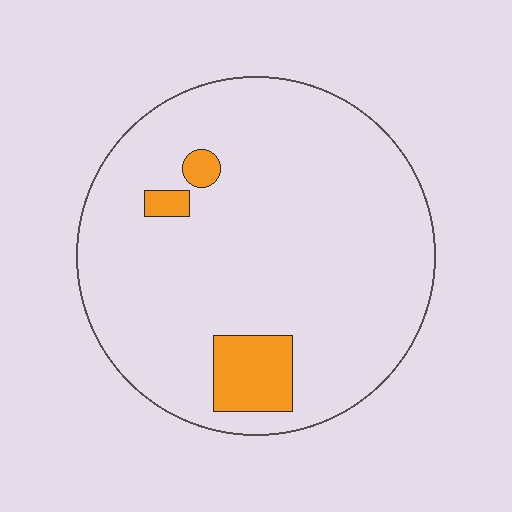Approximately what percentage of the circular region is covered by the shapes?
Approximately 10%.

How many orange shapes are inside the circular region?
3.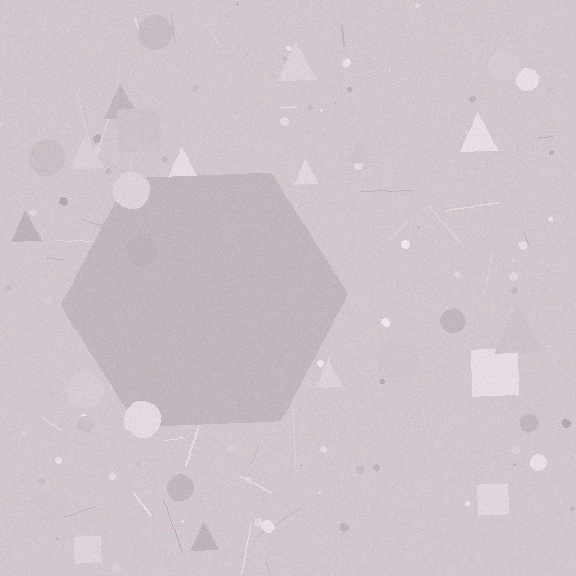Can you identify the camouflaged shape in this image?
The camouflaged shape is a hexagon.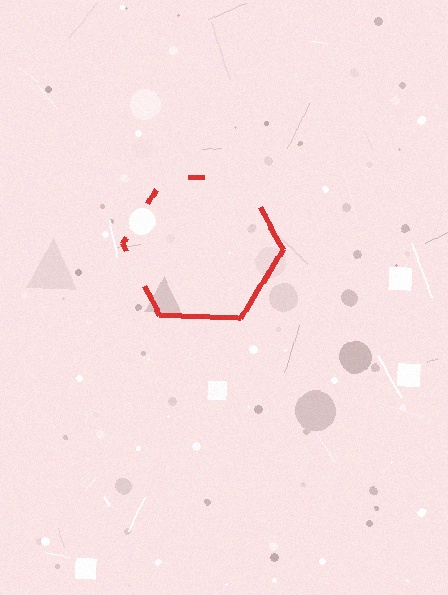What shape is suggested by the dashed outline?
The dashed outline suggests a hexagon.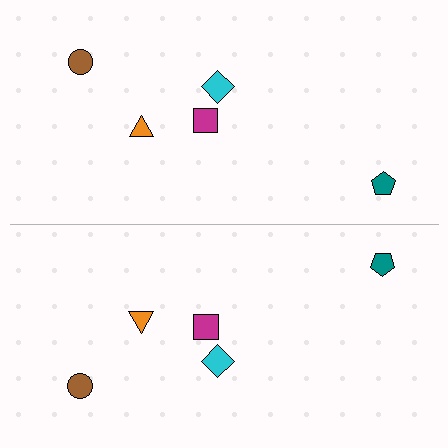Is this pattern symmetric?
Yes, this pattern has bilateral (reflection) symmetry.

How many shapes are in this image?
There are 10 shapes in this image.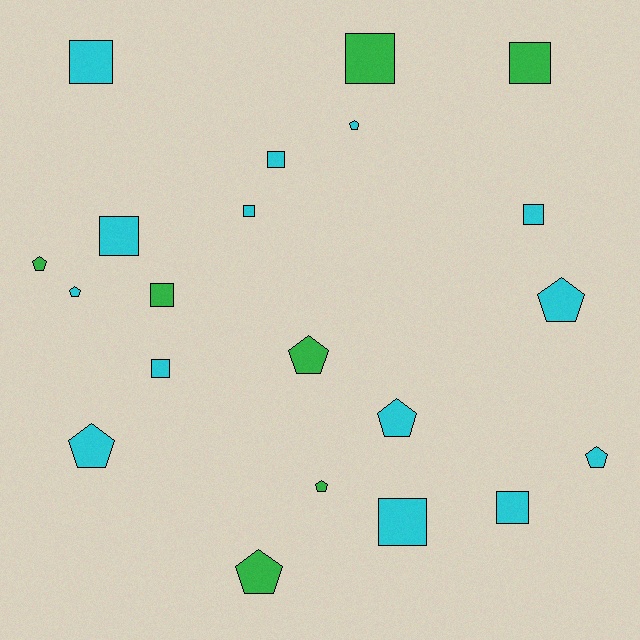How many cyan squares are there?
There are 8 cyan squares.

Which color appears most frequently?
Cyan, with 14 objects.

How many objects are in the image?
There are 21 objects.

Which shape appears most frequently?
Square, with 11 objects.